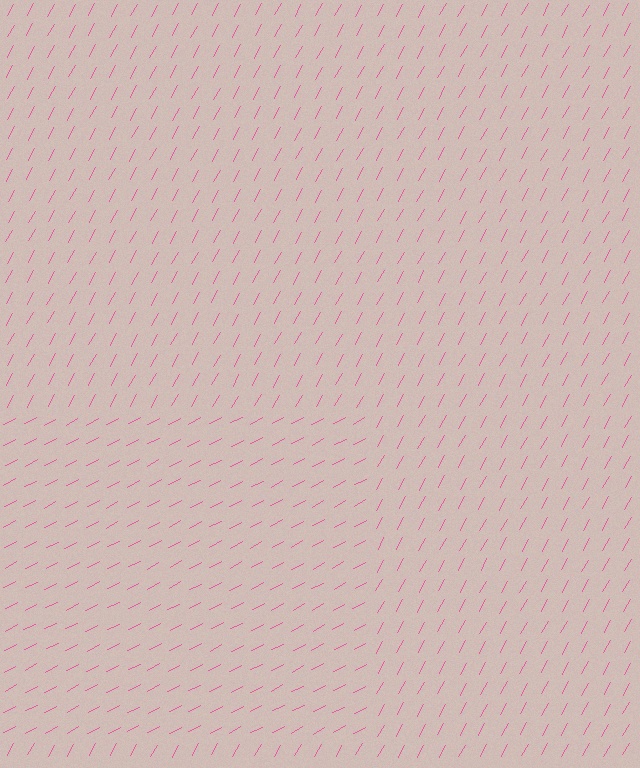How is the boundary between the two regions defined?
The boundary is defined purely by a change in line orientation (approximately 33 degrees difference). All lines are the same color and thickness.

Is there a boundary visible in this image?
Yes, there is a texture boundary formed by a change in line orientation.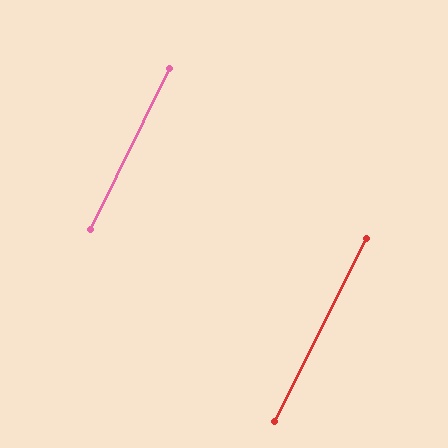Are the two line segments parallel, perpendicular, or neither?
Parallel — their directions differ by only 0.4°.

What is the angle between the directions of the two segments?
Approximately 0 degrees.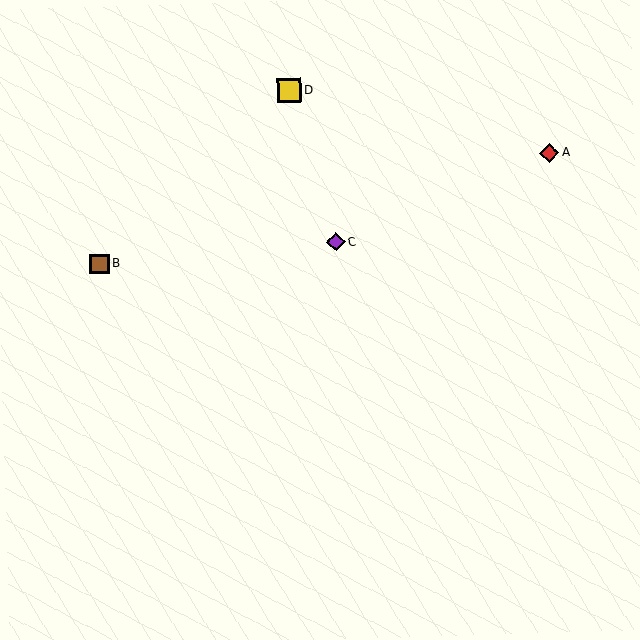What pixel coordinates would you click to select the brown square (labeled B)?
Click at (100, 264) to select the brown square B.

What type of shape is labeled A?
Shape A is a red diamond.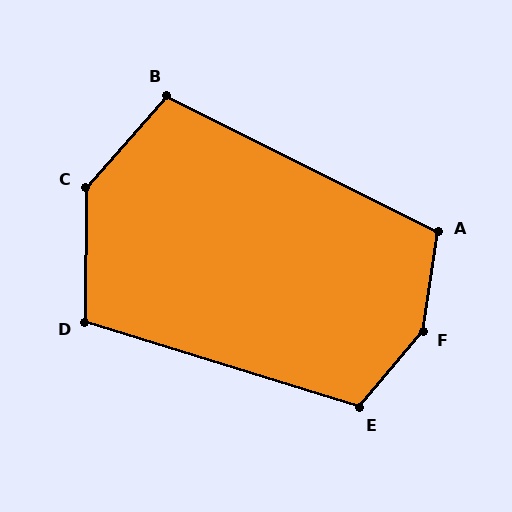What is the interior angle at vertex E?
Approximately 113 degrees (obtuse).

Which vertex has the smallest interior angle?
B, at approximately 105 degrees.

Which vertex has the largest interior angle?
F, at approximately 148 degrees.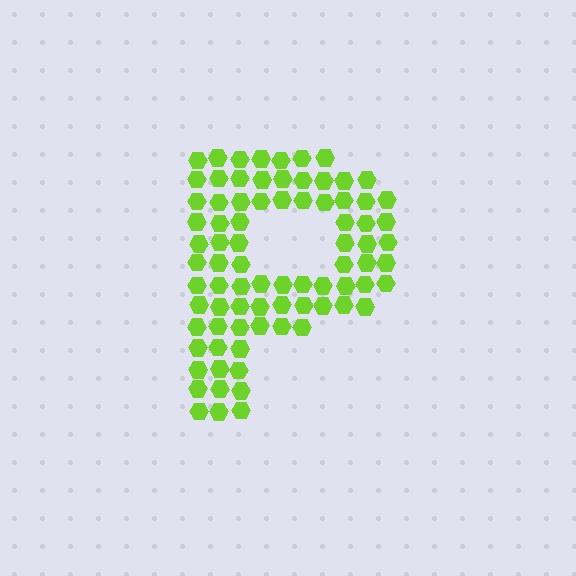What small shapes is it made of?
It is made of small hexagons.